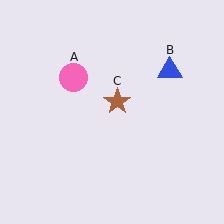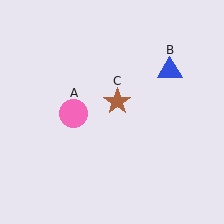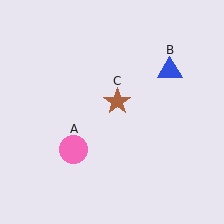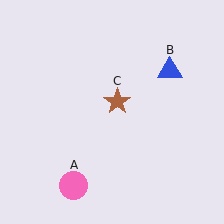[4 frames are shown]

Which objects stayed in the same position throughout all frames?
Blue triangle (object B) and brown star (object C) remained stationary.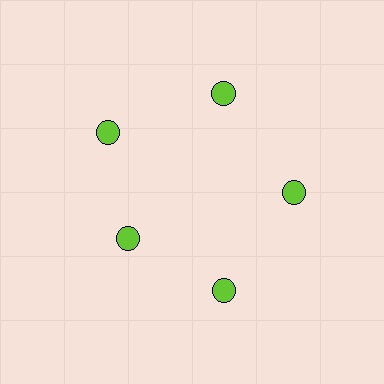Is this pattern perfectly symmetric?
No. The 5 lime circles are arranged in a ring, but one element near the 8 o'clock position is pulled inward toward the center, breaking the 5-fold rotational symmetry.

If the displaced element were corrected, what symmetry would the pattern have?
It would have 5-fold rotational symmetry — the pattern would map onto itself every 72 degrees.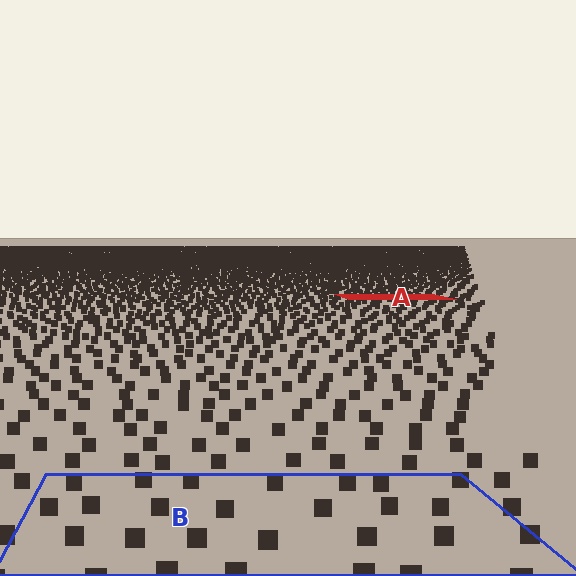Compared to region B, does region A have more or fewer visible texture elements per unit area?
Region A has more texture elements per unit area — they are packed more densely because it is farther away.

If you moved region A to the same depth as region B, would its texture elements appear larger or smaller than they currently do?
They would appear larger. At a closer depth, the same texture elements are projected at a bigger on-screen size.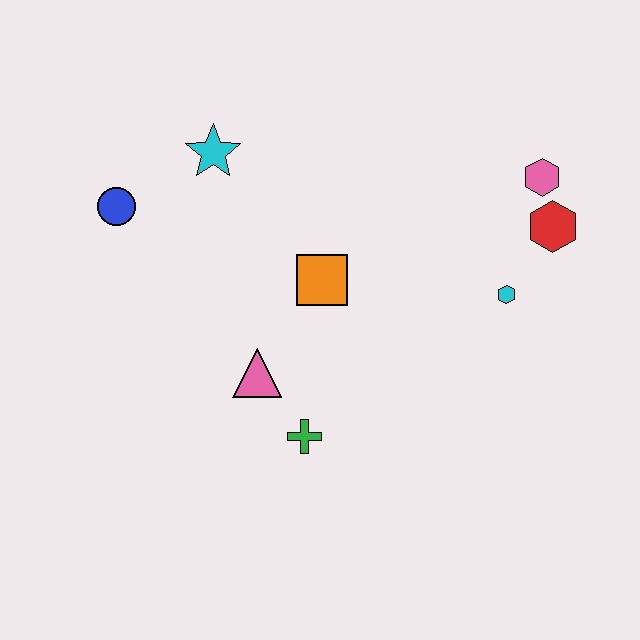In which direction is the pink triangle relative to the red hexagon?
The pink triangle is to the left of the red hexagon.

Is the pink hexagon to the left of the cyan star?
No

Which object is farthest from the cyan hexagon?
The blue circle is farthest from the cyan hexagon.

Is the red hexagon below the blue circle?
Yes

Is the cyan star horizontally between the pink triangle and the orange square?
No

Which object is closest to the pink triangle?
The green cross is closest to the pink triangle.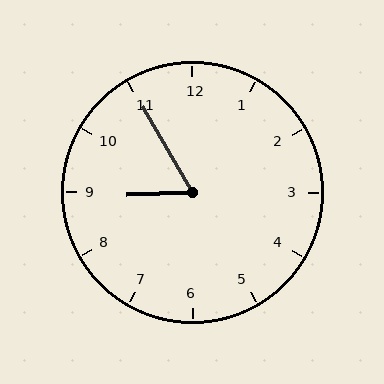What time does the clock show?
8:55.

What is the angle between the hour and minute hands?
Approximately 62 degrees.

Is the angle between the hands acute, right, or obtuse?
It is acute.